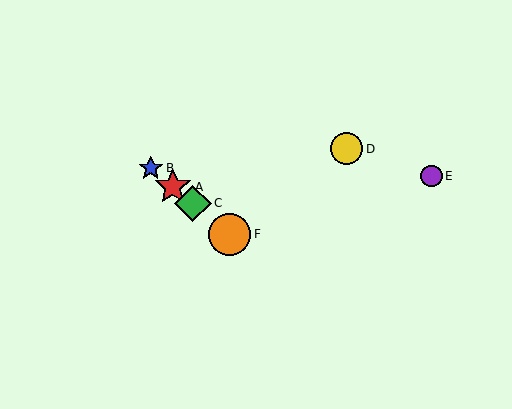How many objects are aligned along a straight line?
4 objects (A, B, C, F) are aligned along a straight line.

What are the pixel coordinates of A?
Object A is at (173, 187).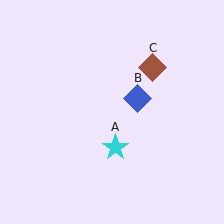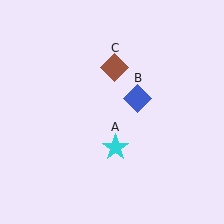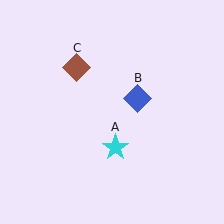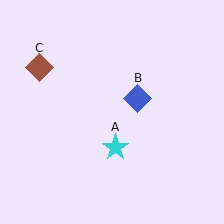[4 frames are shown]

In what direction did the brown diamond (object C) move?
The brown diamond (object C) moved left.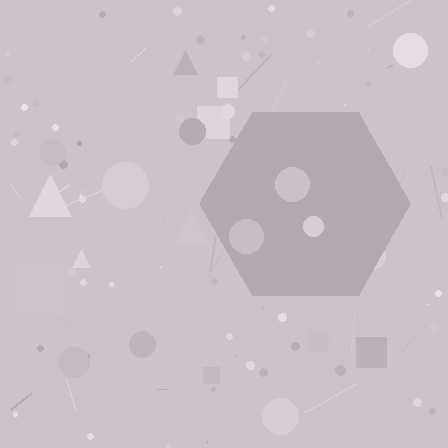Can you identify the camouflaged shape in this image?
The camouflaged shape is a hexagon.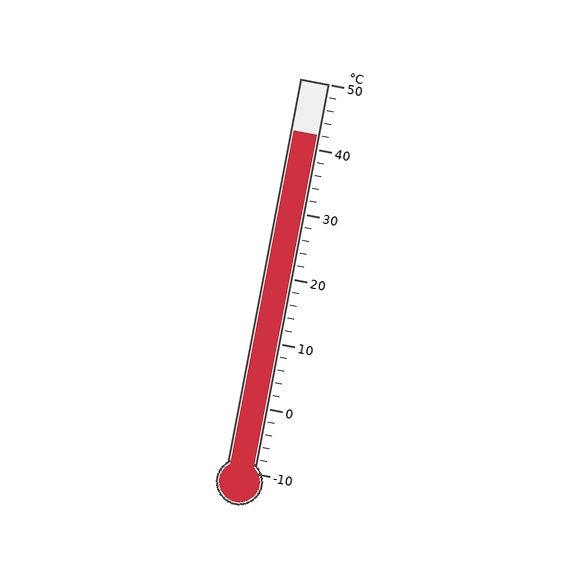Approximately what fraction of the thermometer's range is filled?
The thermometer is filled to approximately 85% of its range.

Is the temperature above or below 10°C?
The temperature is above 10°C.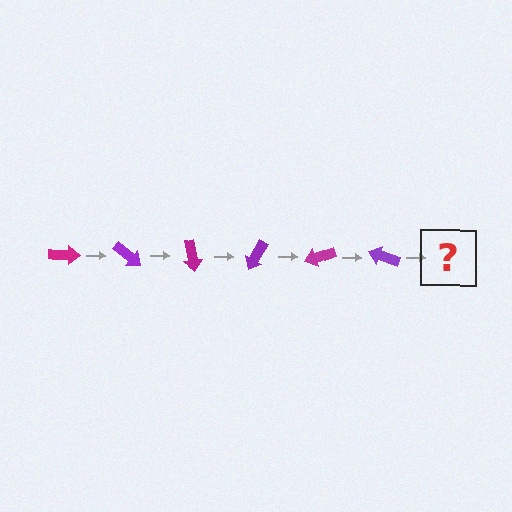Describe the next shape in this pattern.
It should be a magenta arrow, rotated 240 degrees from the start.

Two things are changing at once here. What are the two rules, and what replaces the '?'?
The two rules are that it rotates 40 degrees each step and the color cycles through magenta and purple. The '?' should be a magenta arrow, rotated 240 degrees from the start.